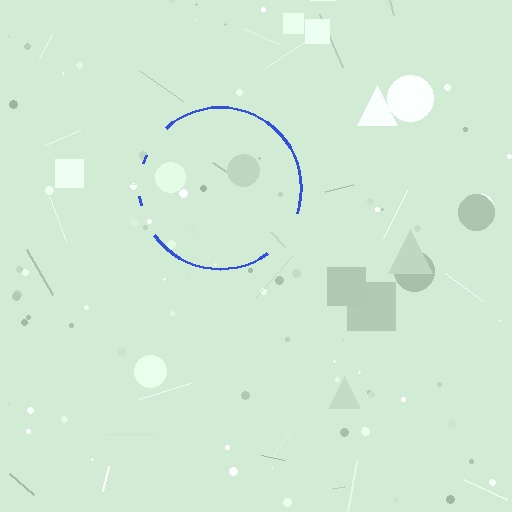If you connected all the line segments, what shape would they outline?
They would outline a circle.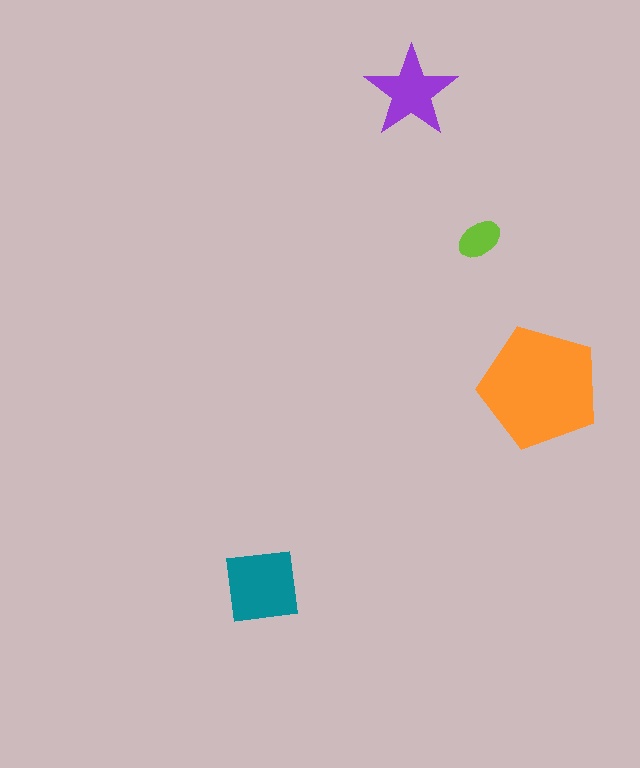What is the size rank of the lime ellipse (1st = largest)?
4th.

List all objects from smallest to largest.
The lime ellipse, the purple star, the teal square, the orange pentagon.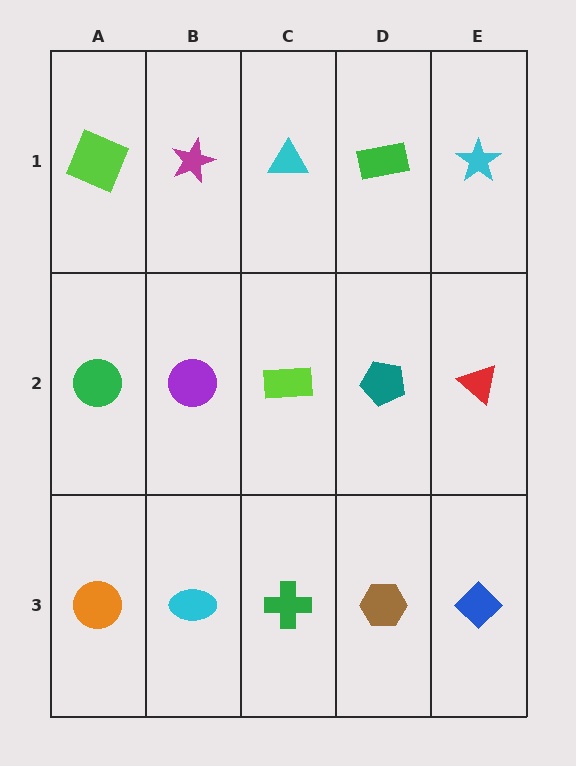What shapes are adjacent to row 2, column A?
A lime square (row 1, column A), an orange circle (row 3, column A), a purple circle (row 2, column B).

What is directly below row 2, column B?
A cyan ellipse.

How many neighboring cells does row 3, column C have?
3.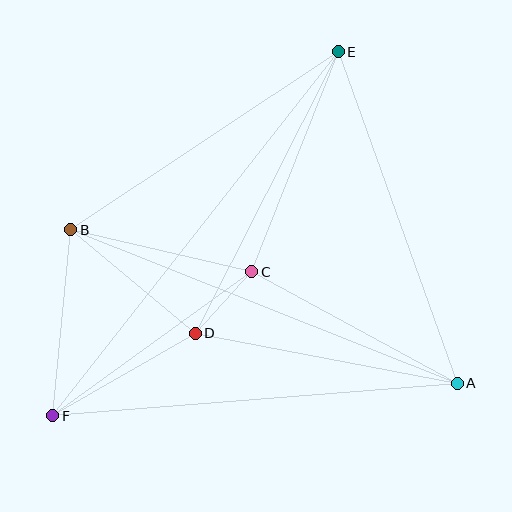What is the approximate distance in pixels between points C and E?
The distance between C and E is approximately 236 pixels.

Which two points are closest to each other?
Points C and D are closest to each other.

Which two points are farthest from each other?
Points E and F are farthest from each other.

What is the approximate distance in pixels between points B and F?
The distance between B and F is approximately 187 pixels.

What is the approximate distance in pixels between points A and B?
The distance between A and B is approximately 416 pixels.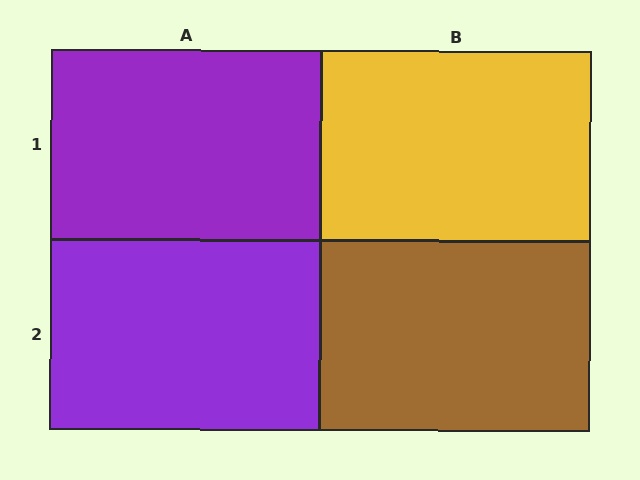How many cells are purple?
2 cells are purple.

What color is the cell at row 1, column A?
Purple.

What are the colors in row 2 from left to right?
Purple, brown.